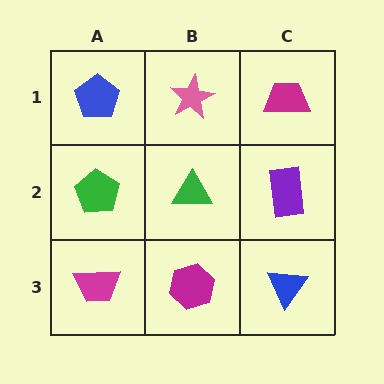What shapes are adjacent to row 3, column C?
A purple rectangle (row 2, column C), a magenta hexagon (row 3, column B).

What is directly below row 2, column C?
A blue triangle.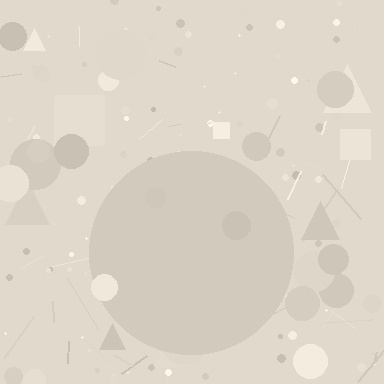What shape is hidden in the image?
A circle is hidden in the image.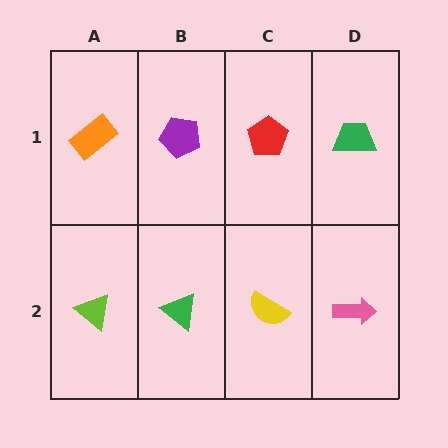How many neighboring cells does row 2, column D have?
2.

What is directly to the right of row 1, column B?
A red pentagon.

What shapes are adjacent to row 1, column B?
A green triangle (row 2, column B), an orange rectangle (row 1, column A), a red pentagon (row 1, column C).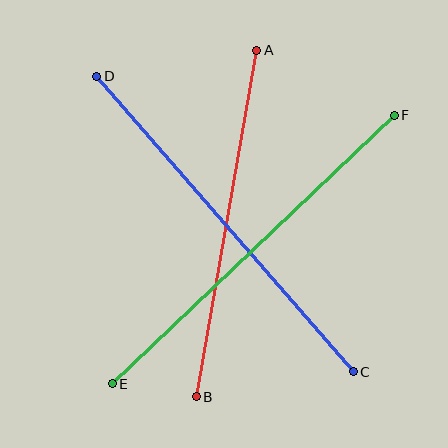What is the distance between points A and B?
The distance is approximately 352 pixels.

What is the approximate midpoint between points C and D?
The midpoint is at approximately (225, 224) pixels.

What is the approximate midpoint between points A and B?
The midpoint is at approximately (227, 223) pixels.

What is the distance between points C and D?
The distance is approximately 391 pixels.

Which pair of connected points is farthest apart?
Points C and D are farthest apart.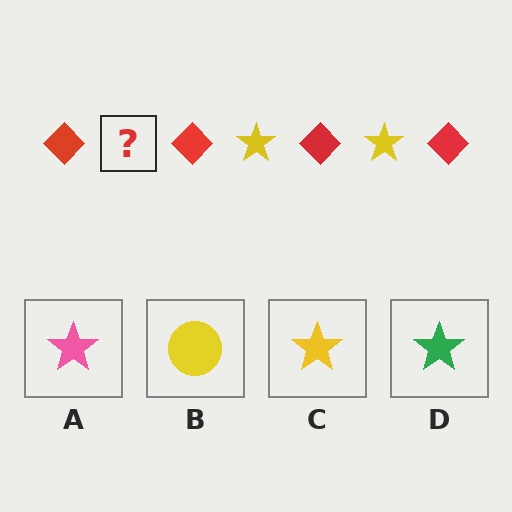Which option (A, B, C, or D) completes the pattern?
C.